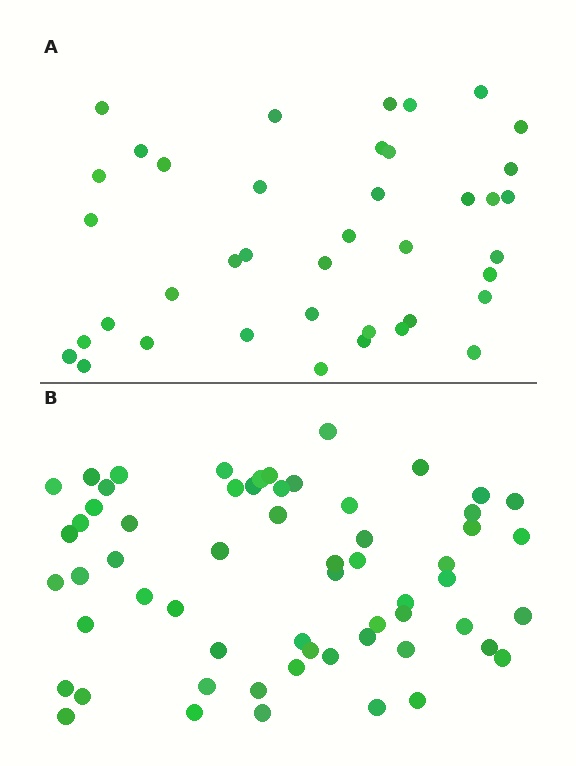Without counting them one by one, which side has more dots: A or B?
Region B (the bottom region) has more dots.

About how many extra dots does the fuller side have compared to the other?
Region B has approximately 20 more dots than region A.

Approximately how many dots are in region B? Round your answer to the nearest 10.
About 60 dots.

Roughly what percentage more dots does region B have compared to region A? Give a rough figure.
About 50% more.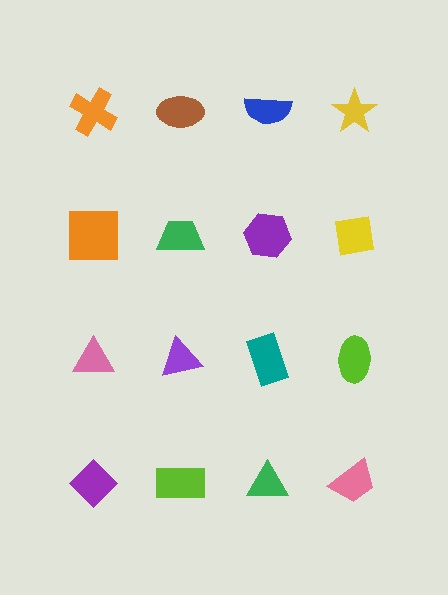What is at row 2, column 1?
An orange square.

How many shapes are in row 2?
4 shapes.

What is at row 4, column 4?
A pink trapezoid.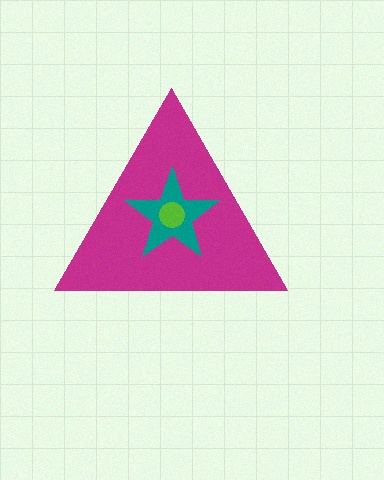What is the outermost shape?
The magenta triangle.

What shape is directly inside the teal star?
The lime circle.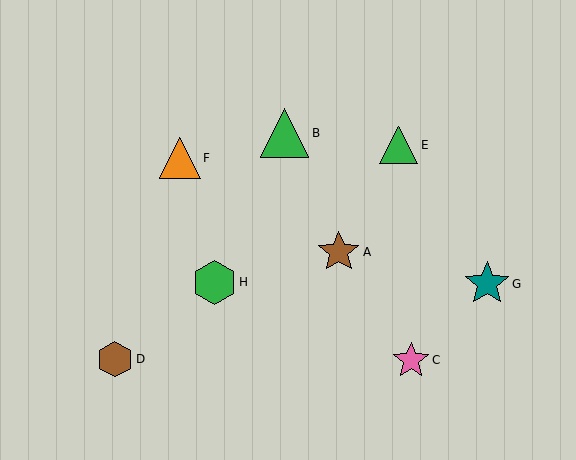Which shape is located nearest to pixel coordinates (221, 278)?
The green hexagon (labeled H) at (214, 282) is nearest to that location.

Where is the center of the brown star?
The center of the brown star is at (339, 252).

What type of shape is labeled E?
Shape E is a green triangle.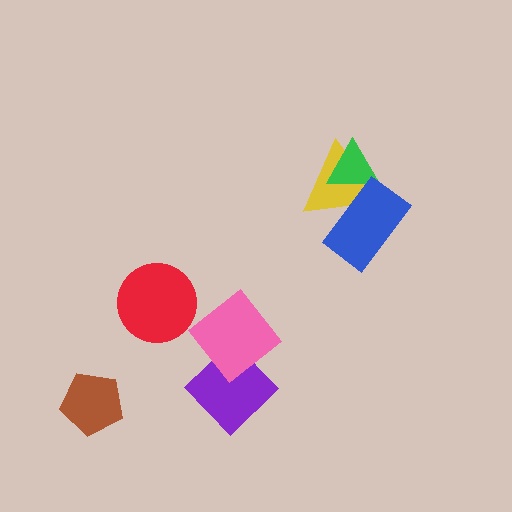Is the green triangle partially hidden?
Yes, it is partially covered by another shape.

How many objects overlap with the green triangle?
2 objects overlap with the green triangle.